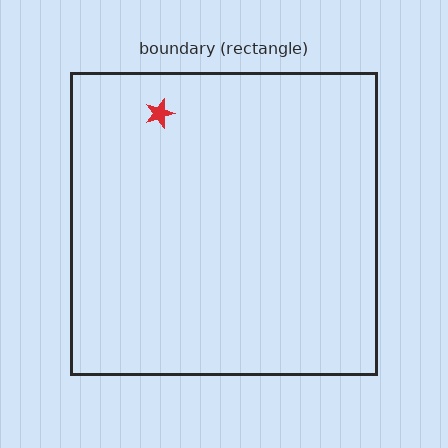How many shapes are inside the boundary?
1 inside, 0 outside.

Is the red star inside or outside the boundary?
Inside.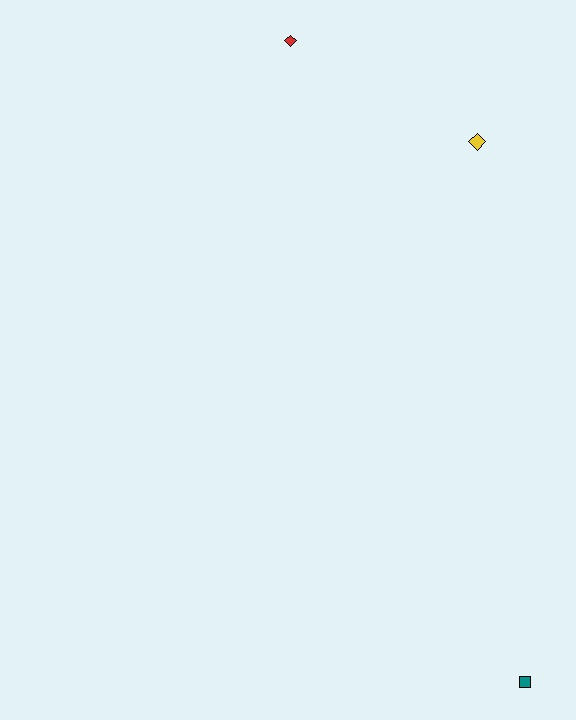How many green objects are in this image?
There are no green objects.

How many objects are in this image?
There are 3 objects.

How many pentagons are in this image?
There are no pentagons.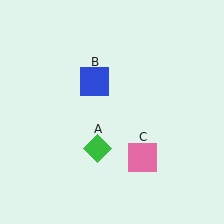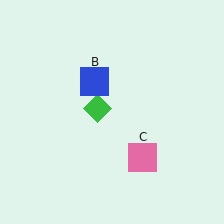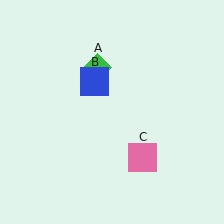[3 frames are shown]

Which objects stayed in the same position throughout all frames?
Blue square (object B) and pink square (object C) remained stationary.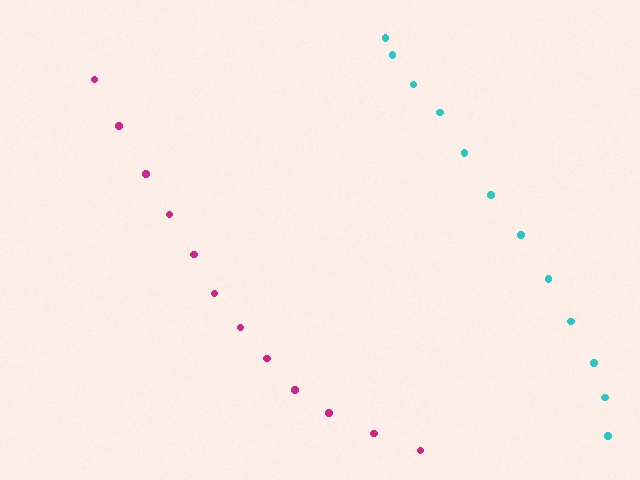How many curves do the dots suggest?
There are 2 distinct paths.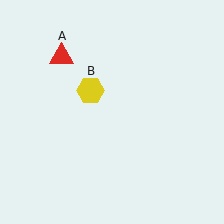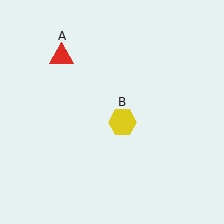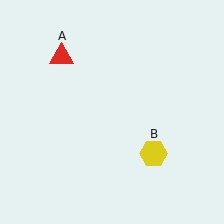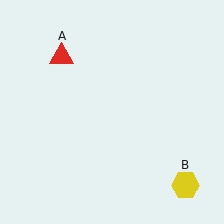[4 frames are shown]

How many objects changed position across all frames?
1 object changed position: yellow hexagon (object B).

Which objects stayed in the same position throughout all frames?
Red triangle (object A) remained stationary.